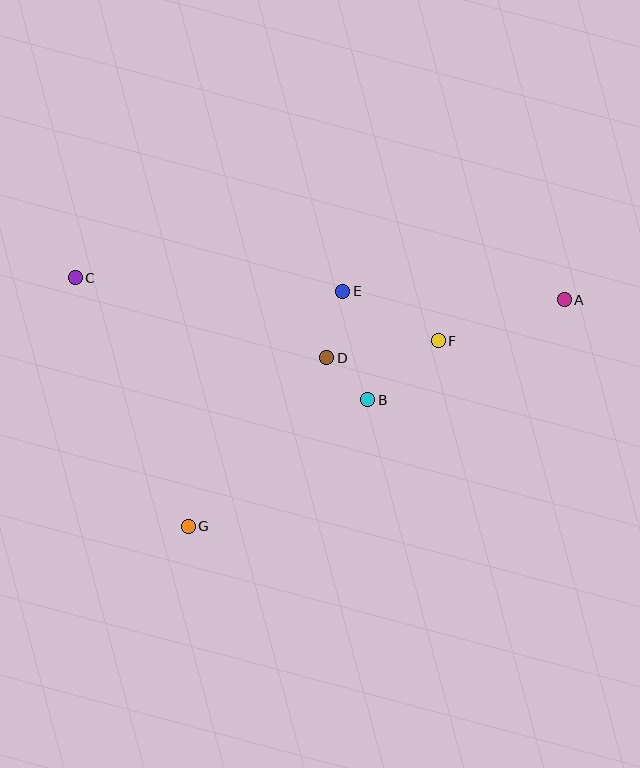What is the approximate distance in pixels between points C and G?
The distance between C and G is approximately 273 pixels.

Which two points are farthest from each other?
Points A and C are farthest from each other.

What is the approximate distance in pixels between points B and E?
The distance between B and E is approximately 112 pixels.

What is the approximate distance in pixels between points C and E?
The distance between C and E is approximately 268 pixels.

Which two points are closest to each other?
Points B and D are closest to each other.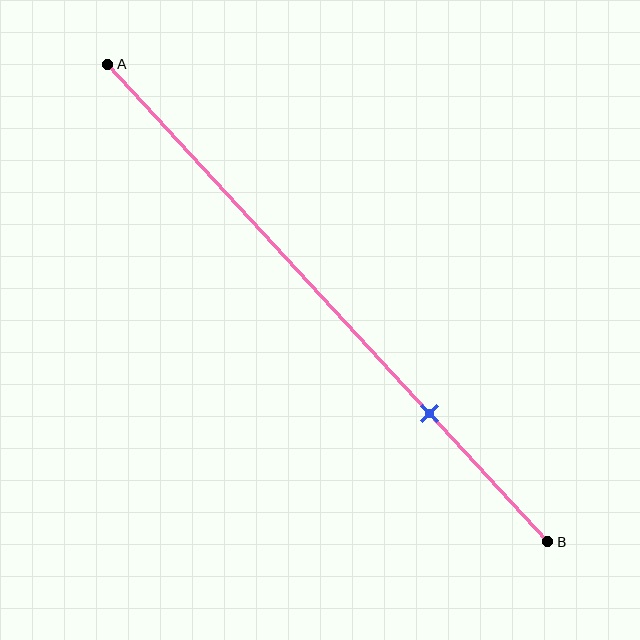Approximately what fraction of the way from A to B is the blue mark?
The blue mark is approximately 75% of the way from A to B.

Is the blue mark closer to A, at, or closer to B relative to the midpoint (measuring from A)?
The blue mark is closer to point B than the midpoint of segment AB.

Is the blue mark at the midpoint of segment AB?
No, the mark is at about 75% from A, not at the 50% midpoint.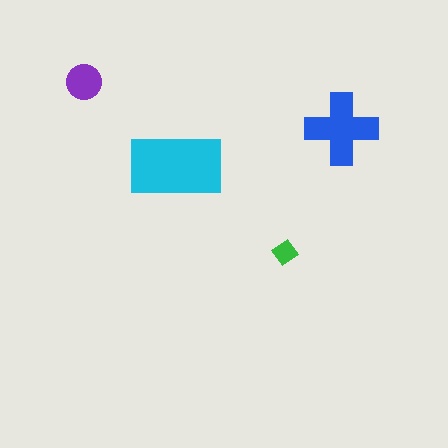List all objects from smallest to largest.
The green diamond, the purple circle, the blue cross, the cyan rectangle.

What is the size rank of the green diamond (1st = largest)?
4th.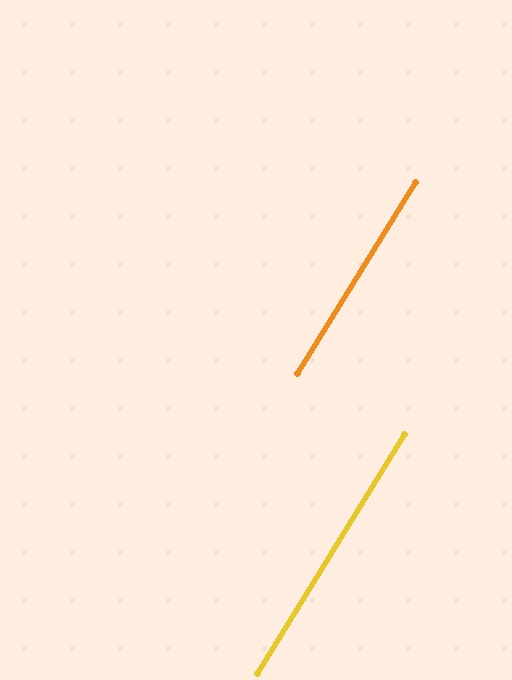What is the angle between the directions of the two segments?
Approximately 0 degrees.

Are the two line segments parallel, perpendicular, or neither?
Parallel — their directions differ by only 0.1°.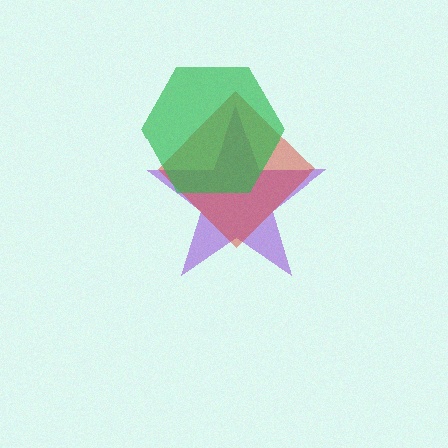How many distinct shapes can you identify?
There are 3 distinct shapes: a purple star, a red diamond, a green hexagon.